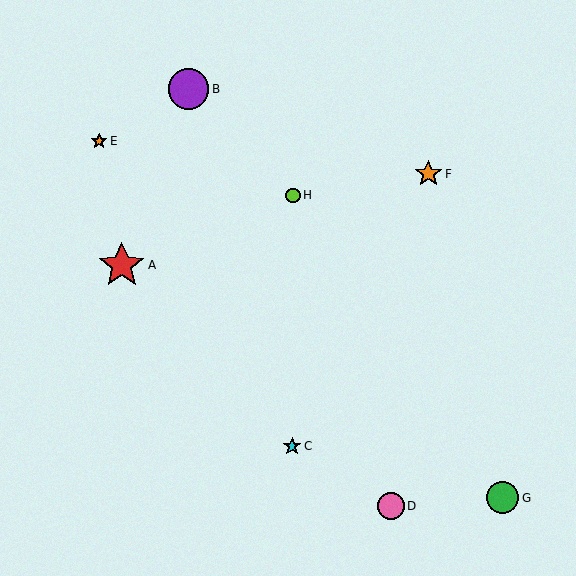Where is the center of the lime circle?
The center of the lime circle is at (293, 195).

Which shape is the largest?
The red star (labeled A) is the largest.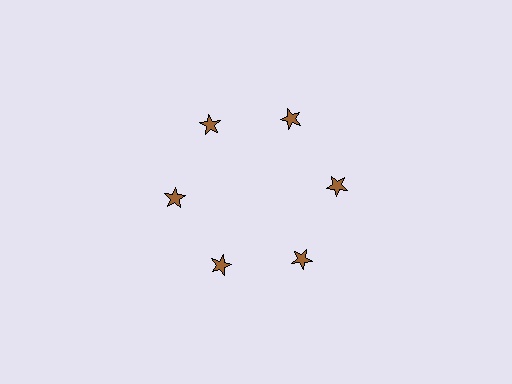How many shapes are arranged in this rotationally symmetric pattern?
There are 6 shapes, arranged in 6 groups of 1.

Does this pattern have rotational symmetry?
Yes, this pattern has 6-fold rotational symmetry. It looks the same after rotating 60 degrees around the center.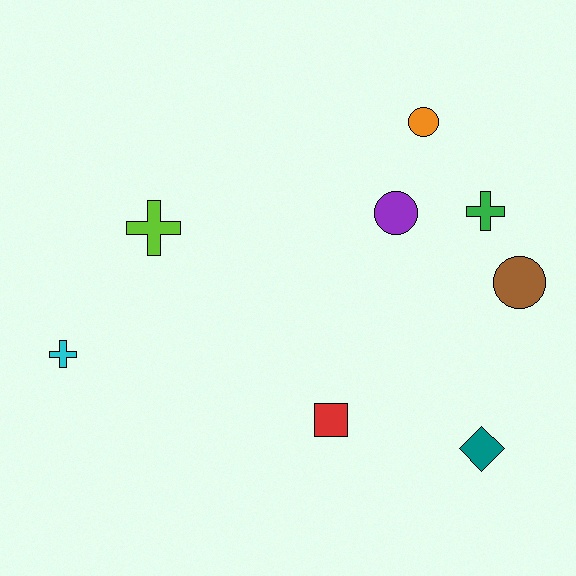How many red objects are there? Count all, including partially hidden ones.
There is 1 red object.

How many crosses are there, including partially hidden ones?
There are 3 crosses.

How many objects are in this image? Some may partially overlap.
There are 8 objects.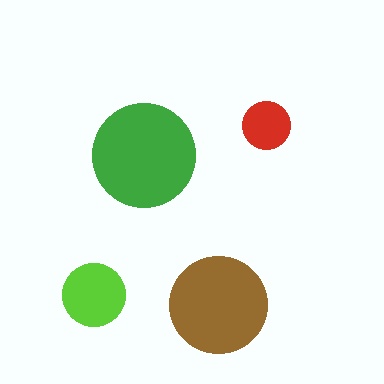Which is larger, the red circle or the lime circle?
The lime one.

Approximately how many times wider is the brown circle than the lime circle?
About 1.5 times wider.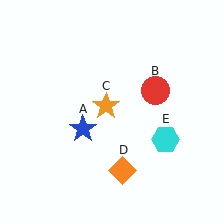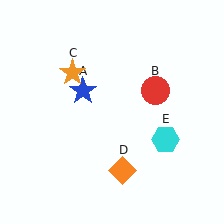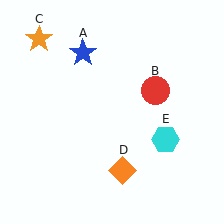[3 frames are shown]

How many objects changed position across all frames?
2 objects changed position: blue star (object A), orange star (object C).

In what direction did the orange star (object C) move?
The orange star (object C) moved up and to the left.